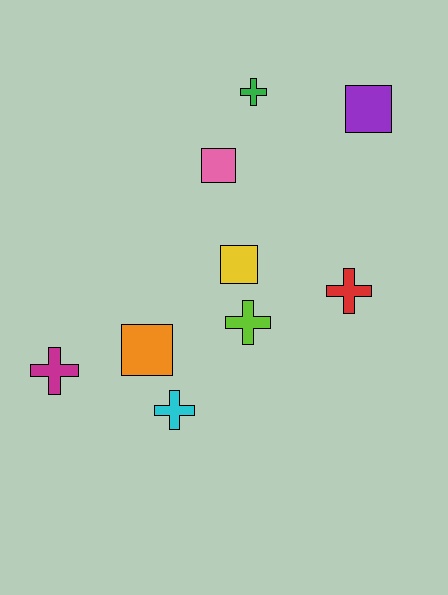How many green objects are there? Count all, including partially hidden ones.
There is 1 green object.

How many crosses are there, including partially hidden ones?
There are 5 crosses.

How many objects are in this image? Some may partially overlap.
There are 9 objects.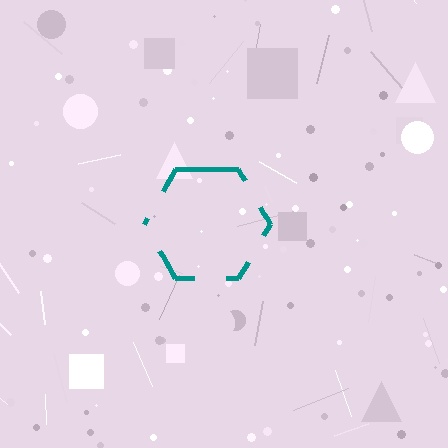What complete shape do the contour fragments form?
The contour fragments form a hexagon.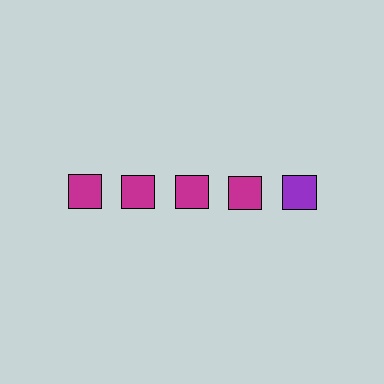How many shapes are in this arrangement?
There are 5 shapes arranged in a grid pattern.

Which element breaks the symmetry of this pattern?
The purple square in the top row, rightmost column breaks the symmetry. All other shapes are magenta squares.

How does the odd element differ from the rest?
It has a different color: purple instead of magenta.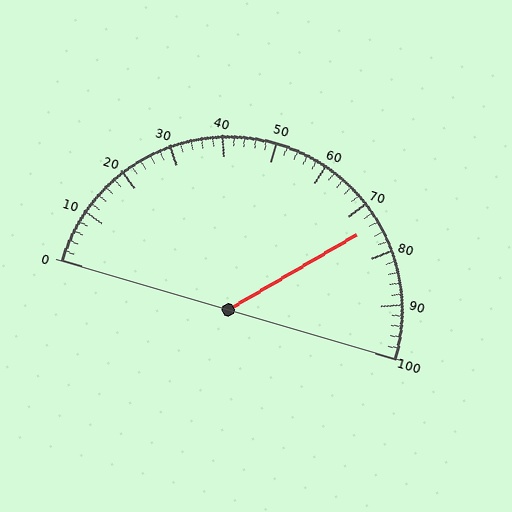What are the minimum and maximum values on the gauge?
The gauge ranges from 0 to 100.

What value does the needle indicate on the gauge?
The needle indicates approximately 74.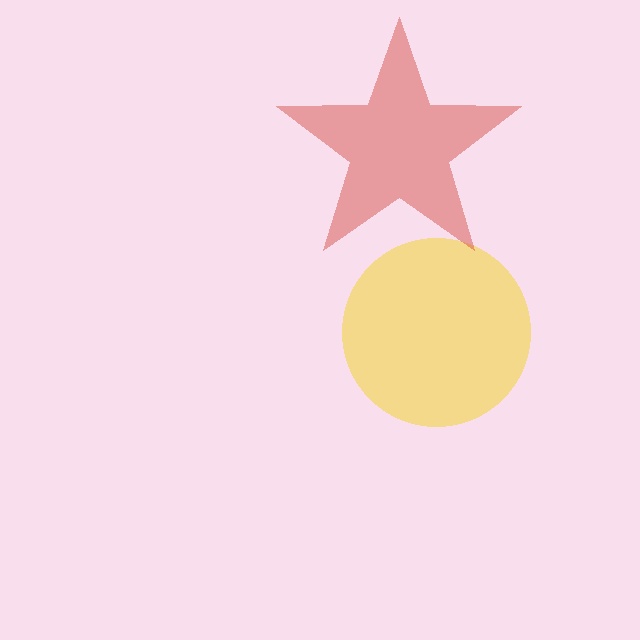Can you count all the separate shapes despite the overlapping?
Yes, there are 2 separate shapes.